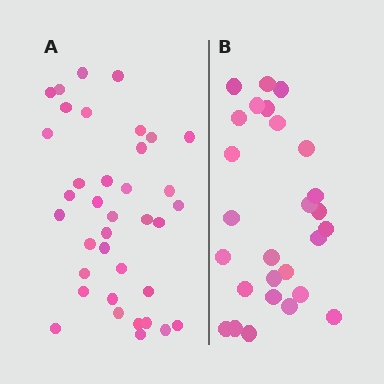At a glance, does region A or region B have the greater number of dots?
Region A (the left region) has more dots.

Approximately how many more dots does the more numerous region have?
Region A has roughly 10 or so more dots than region B.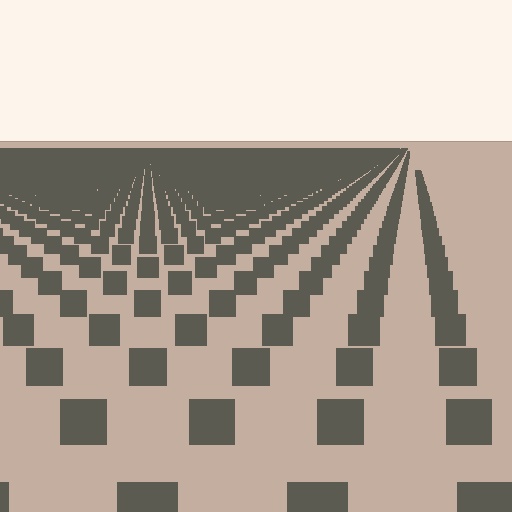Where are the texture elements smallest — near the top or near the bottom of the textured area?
Near the top.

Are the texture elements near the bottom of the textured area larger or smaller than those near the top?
Larger. Near the bottom, elements are closer to the viewer and appear at a bigger on-screen size.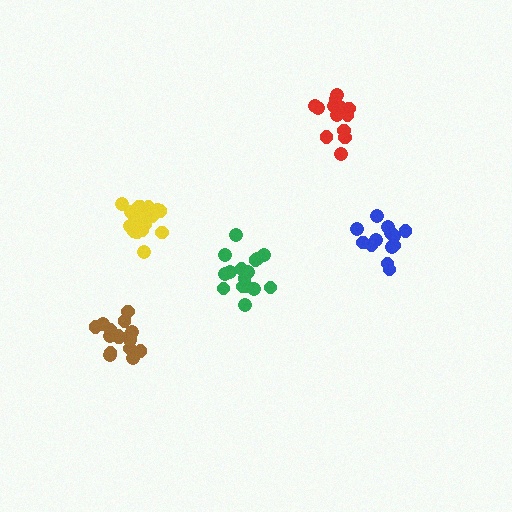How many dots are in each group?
Group 1: 13 dots, Group 2: 19 dots, Group 3: 16 dots, Group 4: 13 dots, Group 5: 16 dots (77 total).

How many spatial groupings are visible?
There are 5 spatial groupings.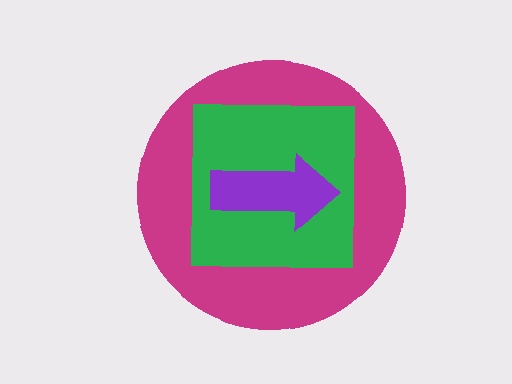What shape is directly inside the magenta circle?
The green square.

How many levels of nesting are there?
3.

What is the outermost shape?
The magenta circle.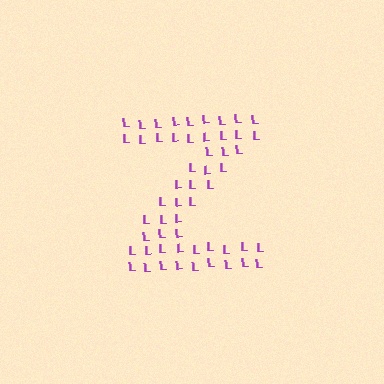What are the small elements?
The small elements are letter L's.